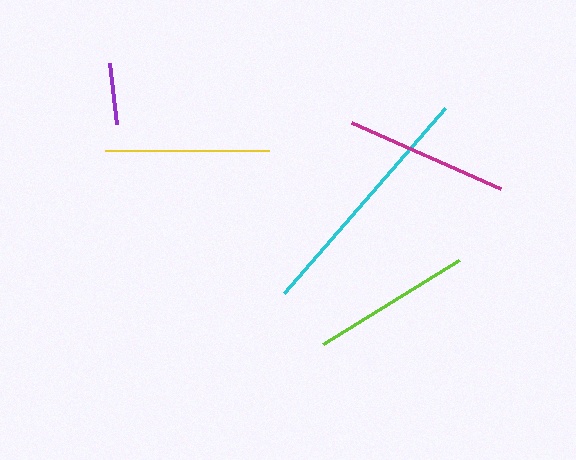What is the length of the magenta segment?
The magenta segment is approximately 164 pixels long.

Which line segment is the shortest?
The purple line is the shortest at approximately 62 pixels.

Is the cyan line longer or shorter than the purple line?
The cyan line is longer than the purple line.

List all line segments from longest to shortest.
From longest to shortest: cyan, magenta, yellow, lime, purple.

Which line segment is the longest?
The cyan line is the longest at approximately 245 pixels.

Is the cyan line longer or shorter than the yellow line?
The cyan line is longer than the yellow line.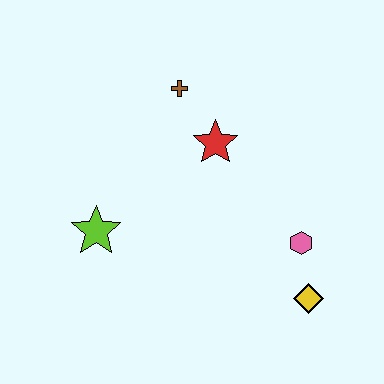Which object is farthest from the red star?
The yellow diamond is farthest from the red star.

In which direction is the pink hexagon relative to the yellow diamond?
The pink hexagon is above the yellow diamond.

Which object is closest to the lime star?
The red star is closest to the lime star.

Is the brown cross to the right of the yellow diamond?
No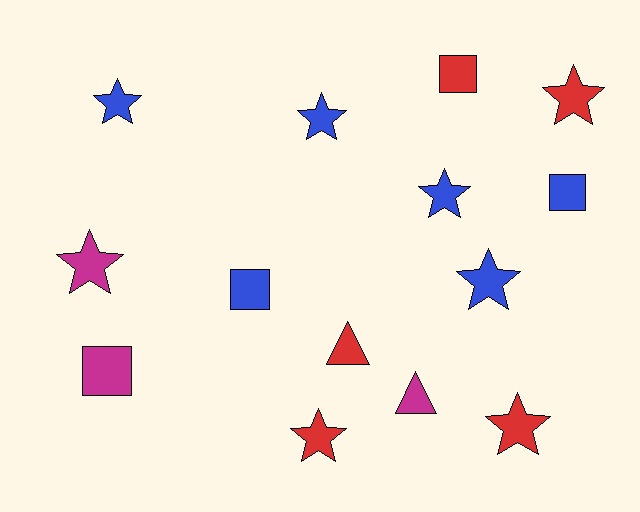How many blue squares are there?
There are 2 blue squares.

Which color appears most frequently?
Blue, with 6 objects.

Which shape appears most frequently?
Star, with 8 objects.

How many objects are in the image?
There are 14 objects.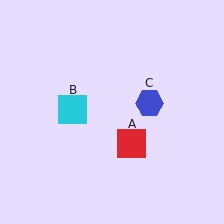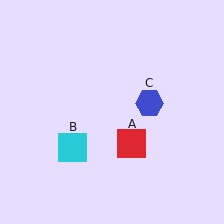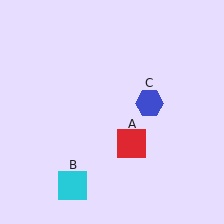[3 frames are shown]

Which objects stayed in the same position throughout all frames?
Red square (object A) and blue hexagon (object C) remained stationary.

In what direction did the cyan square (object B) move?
The cyan square (object B) moved down.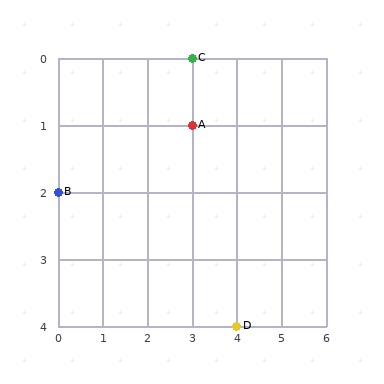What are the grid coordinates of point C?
Point C is at grid coordinates (3, 0).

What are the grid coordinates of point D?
Point D is at grid coordinates (4, 4).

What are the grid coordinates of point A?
Point A is at grid coordinates (3, 1).